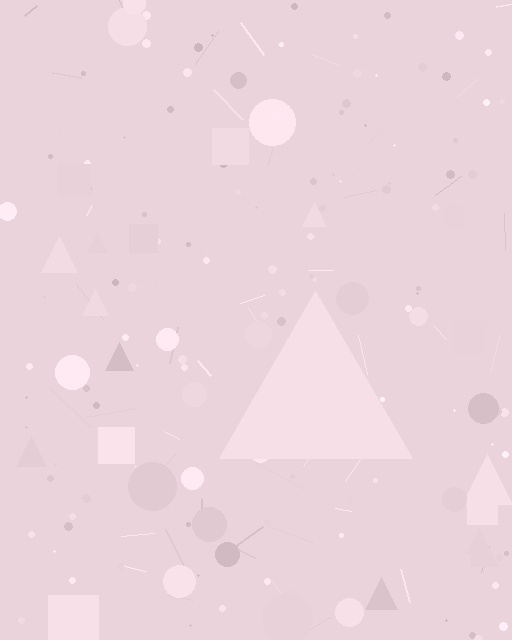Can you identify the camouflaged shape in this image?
The camouflaged shape is a triangle.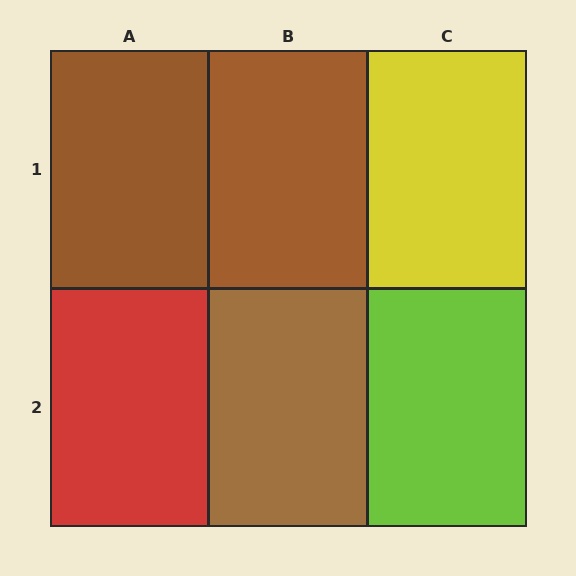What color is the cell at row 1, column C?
Yellow.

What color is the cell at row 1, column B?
Brown.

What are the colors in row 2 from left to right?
Red, brown, lime.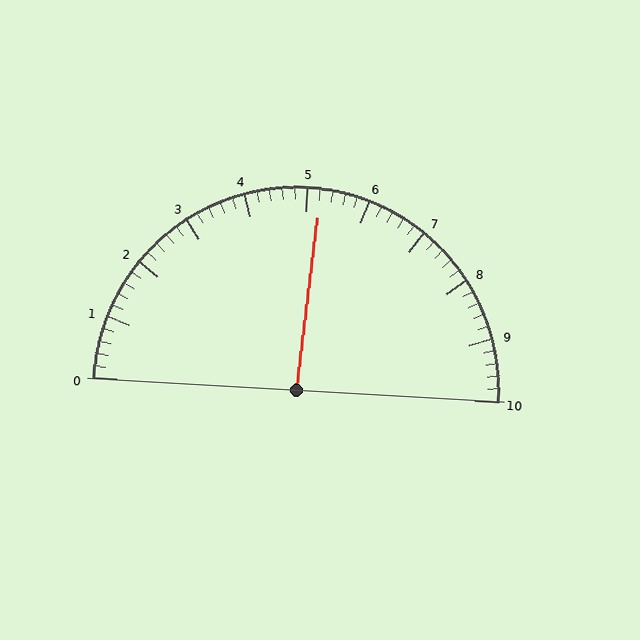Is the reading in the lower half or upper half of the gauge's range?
The reading is in the upper half of the range (0 to 10).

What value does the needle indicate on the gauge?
The needle indicates approximately 5.2.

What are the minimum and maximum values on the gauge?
The gauge ranges from 0 to 10.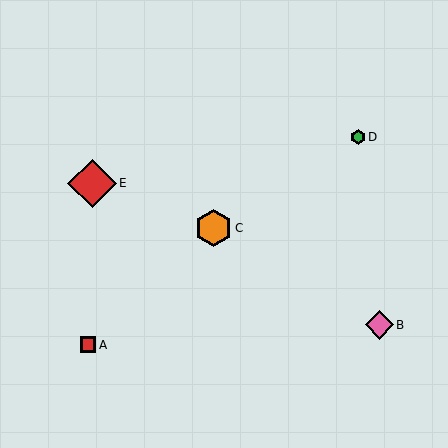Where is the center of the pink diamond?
The center of the pink diamond is at (379, 325).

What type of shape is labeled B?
Shape B is a pink diamond.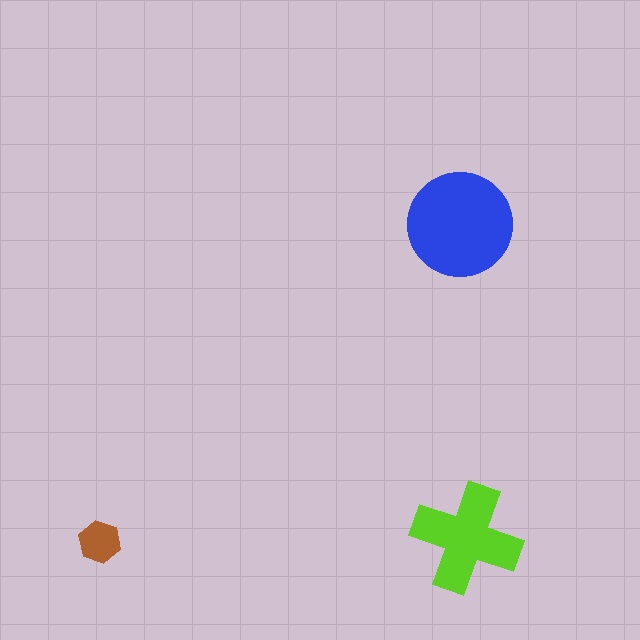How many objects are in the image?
There are 3 objects in the image.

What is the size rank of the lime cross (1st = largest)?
2nd.